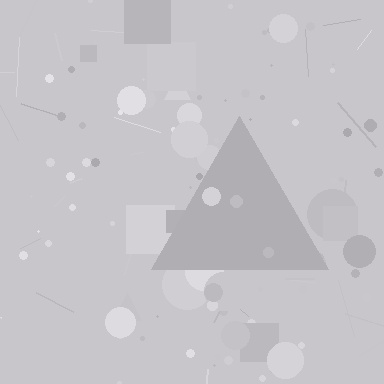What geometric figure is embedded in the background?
A triangle is embedded in the background.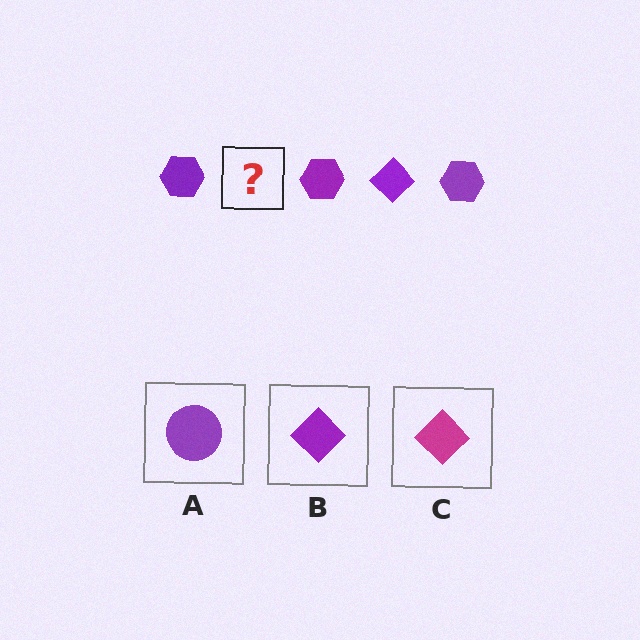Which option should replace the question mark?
Option B.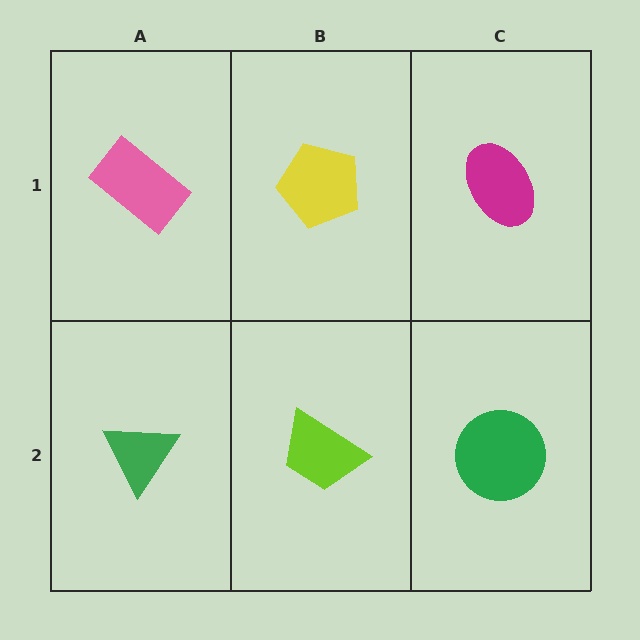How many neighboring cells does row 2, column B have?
3.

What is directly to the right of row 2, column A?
A lime trapezoid.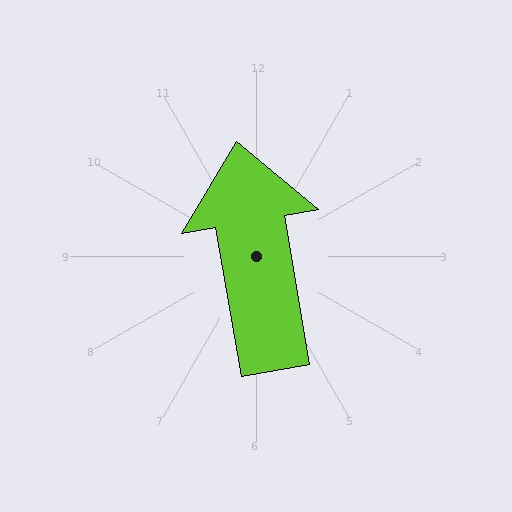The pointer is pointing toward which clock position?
Roughly 12 o'clock.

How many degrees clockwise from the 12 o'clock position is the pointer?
Approximately 350 degrees.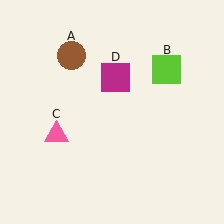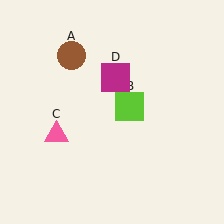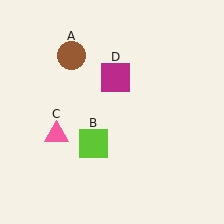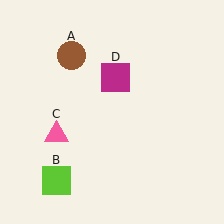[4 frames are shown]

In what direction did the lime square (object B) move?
The lime square (object B) moved down and to the left.